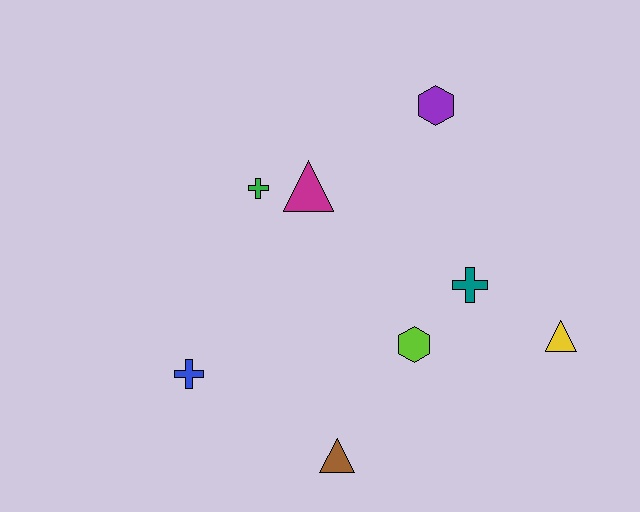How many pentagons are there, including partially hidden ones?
There are no pentagons.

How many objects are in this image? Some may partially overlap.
There are 8 objects.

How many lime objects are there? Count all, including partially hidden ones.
There is 1 lime object.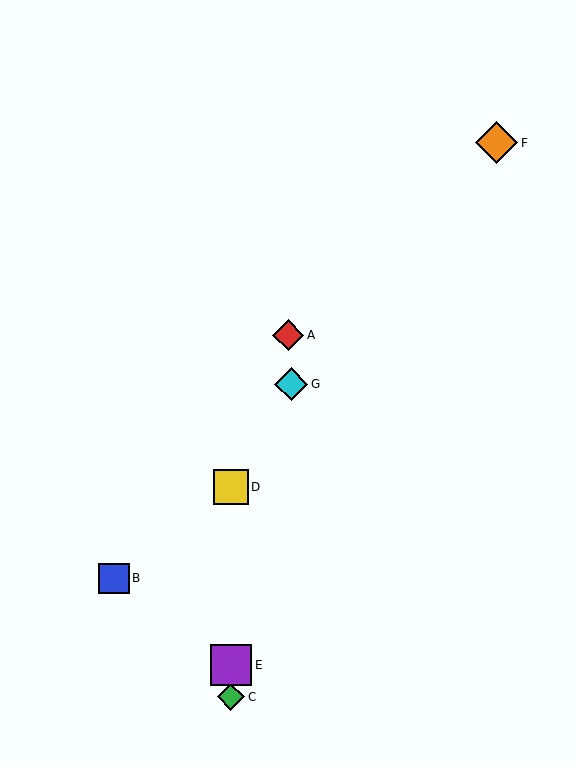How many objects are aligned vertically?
3 objects (C, D, E) are aligned vertically.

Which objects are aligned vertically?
Objects C, D, E are aligned vertically.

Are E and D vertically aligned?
Yes, both are at x≈231.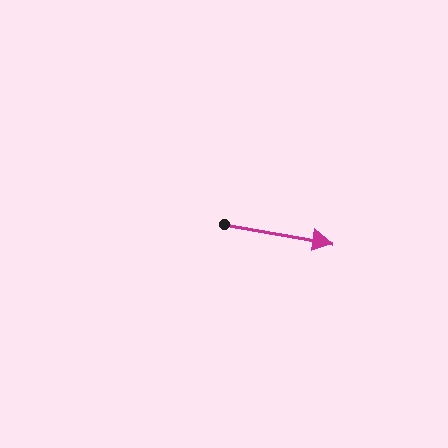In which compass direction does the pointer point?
East.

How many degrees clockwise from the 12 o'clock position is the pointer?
Approximately 100 degrees.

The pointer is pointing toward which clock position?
Roughly 3 o'clock.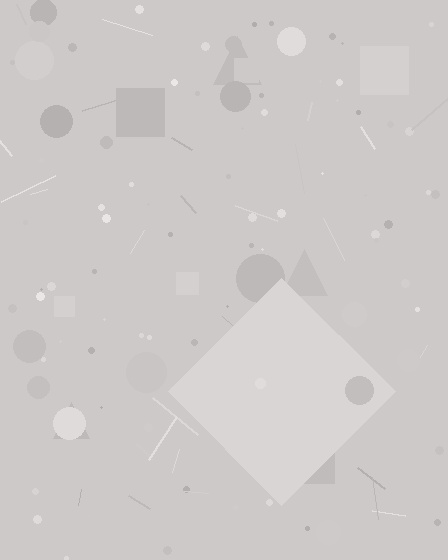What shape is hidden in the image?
A diamond is hidden in the image.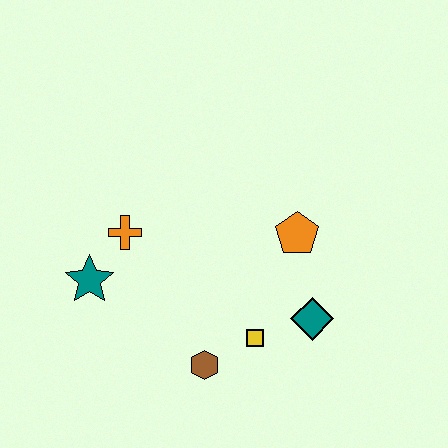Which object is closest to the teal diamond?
The yellow square is closest to the teal diamond.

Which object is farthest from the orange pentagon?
The teal star is farthest from the orange pentagon.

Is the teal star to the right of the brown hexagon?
No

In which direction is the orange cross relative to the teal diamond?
The orange cross is to the left of the teal diamond.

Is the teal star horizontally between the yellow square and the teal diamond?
No